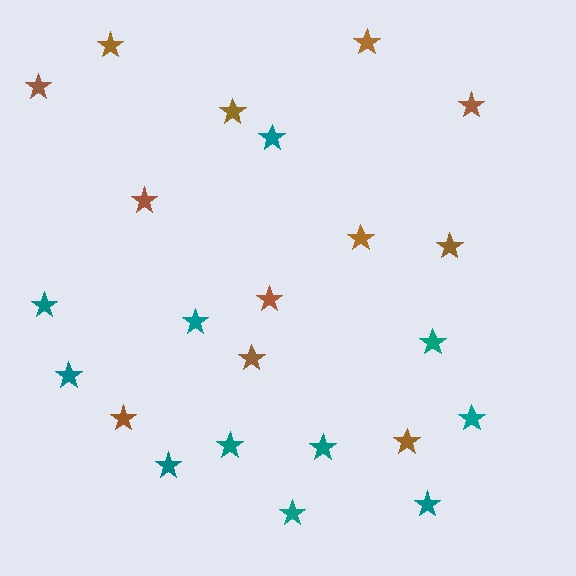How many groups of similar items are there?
There are 2 groups: one group of brown stars (12) and one group of teal stars (11).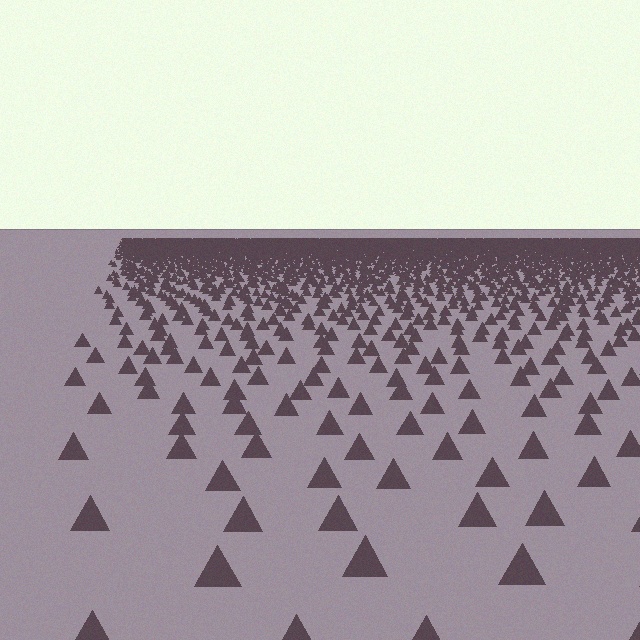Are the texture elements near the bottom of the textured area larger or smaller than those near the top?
Larger. Near the bottom, elements are closer to the viewer and appear at a bigger on-screen size.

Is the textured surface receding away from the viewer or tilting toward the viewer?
The surface is receding away from the viewer. Texture elements get smaller and denser toward the top.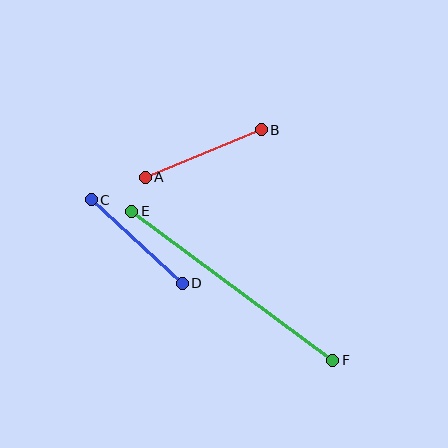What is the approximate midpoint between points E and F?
The midpoint is at approximately (232, 286) pixels.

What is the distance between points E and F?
The distance is approximately 250 pixels.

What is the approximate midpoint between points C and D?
The midpoint is at approximately (137, 242) pixels.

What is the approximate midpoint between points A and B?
The midpoint is at approximately (203, 153) pixels.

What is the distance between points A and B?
The distance is approximately 125 pixels.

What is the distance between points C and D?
The distance is approximately 124 pixels.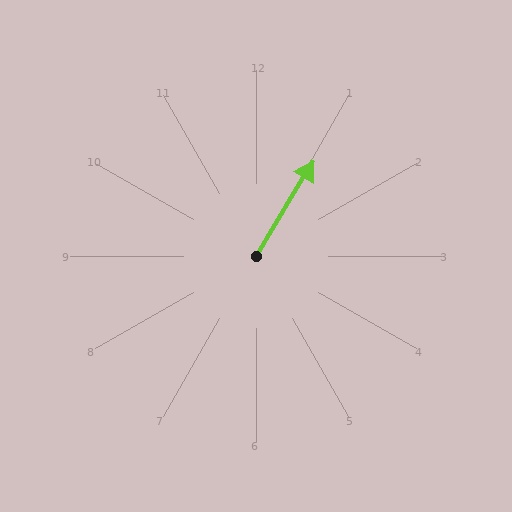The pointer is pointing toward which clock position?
Roughly 1 o'clock.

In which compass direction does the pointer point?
Northeast.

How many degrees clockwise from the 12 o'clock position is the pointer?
Approximately 31 degrees.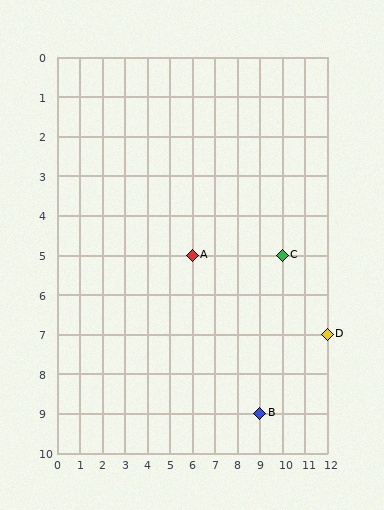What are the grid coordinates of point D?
Point D is at grid coordinates (12, 7).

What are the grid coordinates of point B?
Point B is at grid coordinates (9, 9).